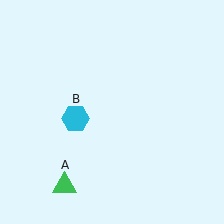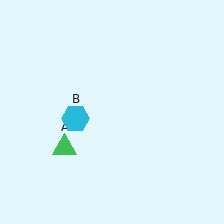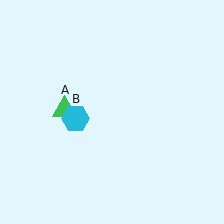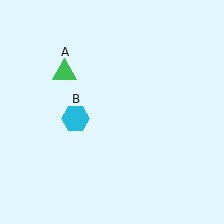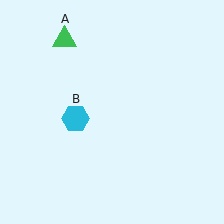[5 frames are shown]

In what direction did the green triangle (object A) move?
The green triangle (object A) moved up.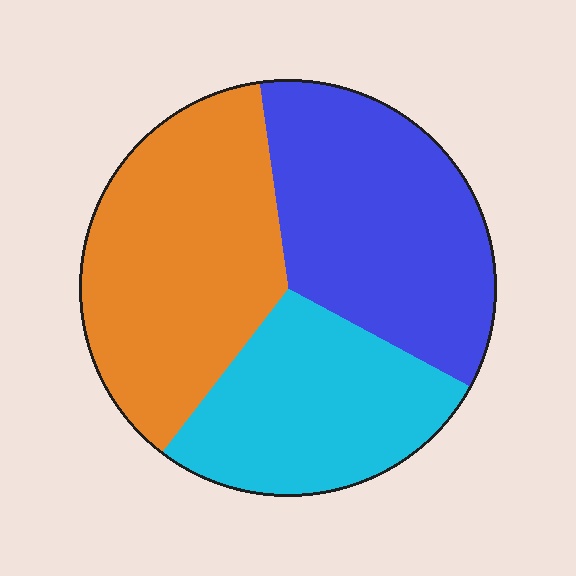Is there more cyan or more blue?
Blue.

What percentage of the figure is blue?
Blue takes up about one third (1/3) of the figure.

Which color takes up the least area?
Cyan, at roughly 25%.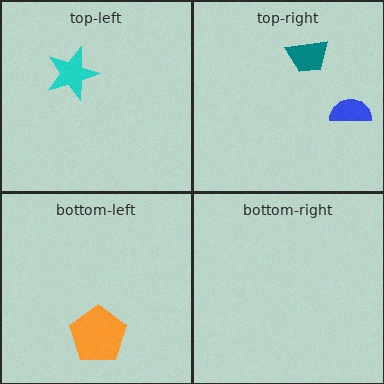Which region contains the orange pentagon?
The bottom-left region.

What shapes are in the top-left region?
The cyan star.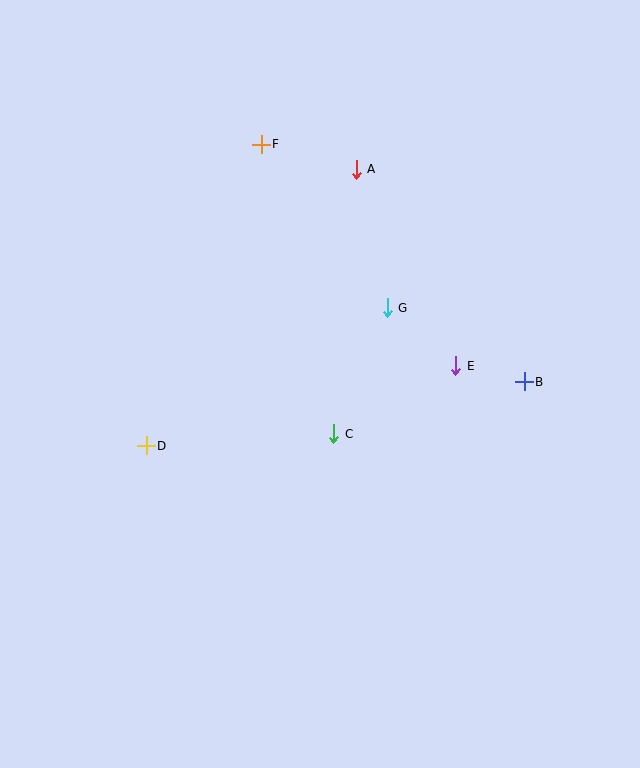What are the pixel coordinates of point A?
Point A is at (356, 169).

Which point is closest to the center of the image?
Point C at (334, 434) is closest to the center.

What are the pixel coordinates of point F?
Point F is at (261, 144).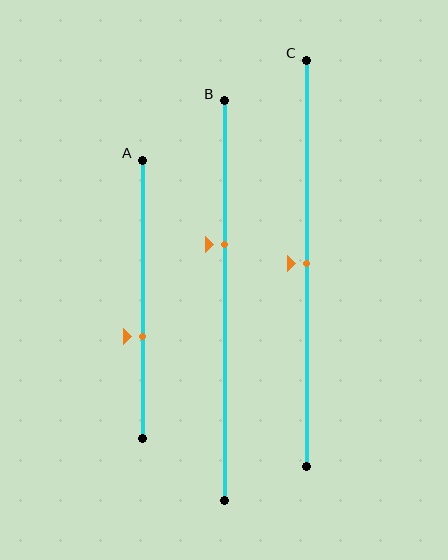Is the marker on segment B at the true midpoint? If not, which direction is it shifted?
No, the marker on segment B is shifted upward by about 14% of the segment length.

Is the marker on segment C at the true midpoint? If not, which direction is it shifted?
Yes, the marker on segment C is at the true midpoint.